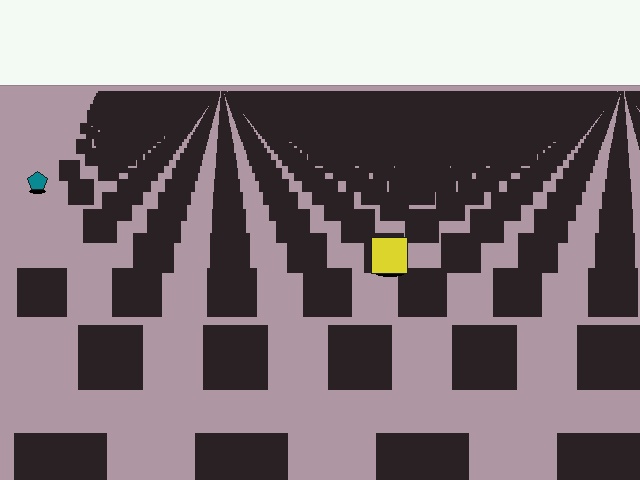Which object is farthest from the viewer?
The teal pentagon is farthest from the viewer. It appears smaller and the ground texture around it is denser.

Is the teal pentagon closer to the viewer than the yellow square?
No. The yellow square is closer — you can tell from the texture gradient: the ground texture is coarser near it.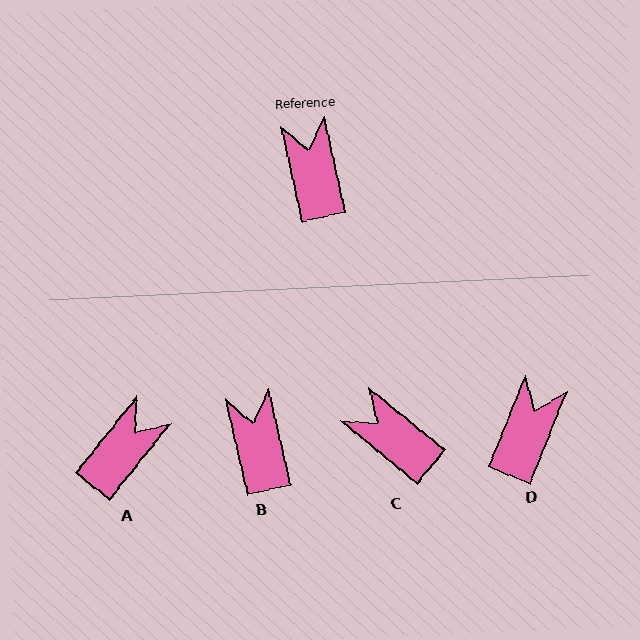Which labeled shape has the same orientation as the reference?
B.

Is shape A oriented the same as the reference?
No, it is off by about 52 degrees.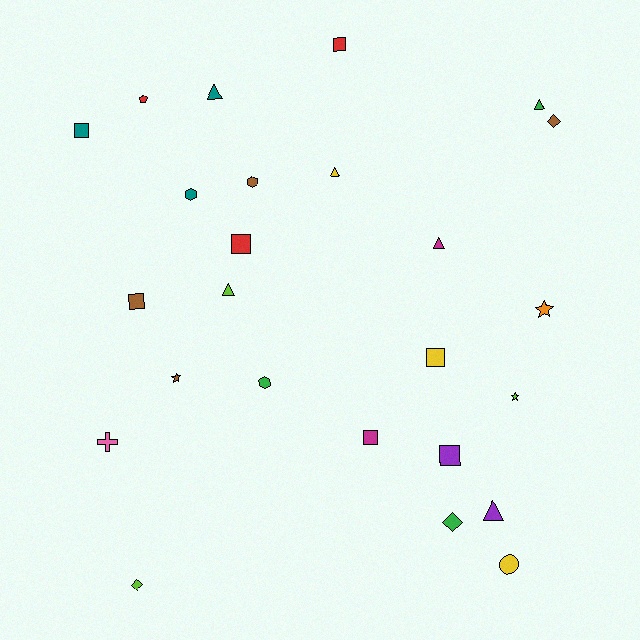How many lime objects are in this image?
There are 3 lime objects.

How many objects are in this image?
There are 25 objects.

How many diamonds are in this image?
There are 3 diamonds.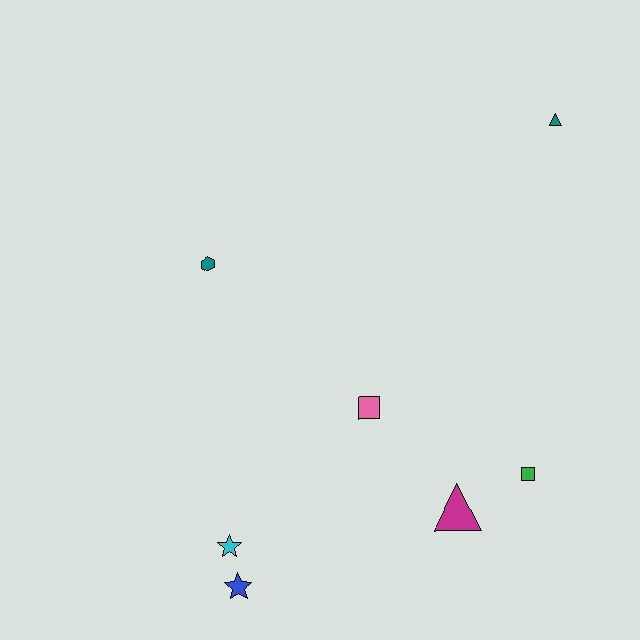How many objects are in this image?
There are 7 objects.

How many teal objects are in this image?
There are 2 teal objects.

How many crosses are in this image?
There are no crosses.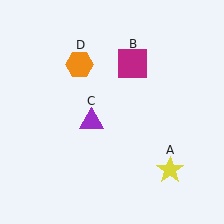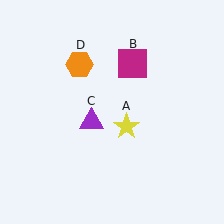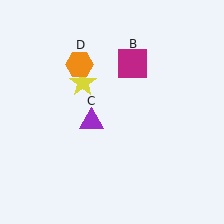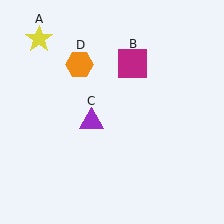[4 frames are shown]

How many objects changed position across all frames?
1 object changed position: yellow star (object A).